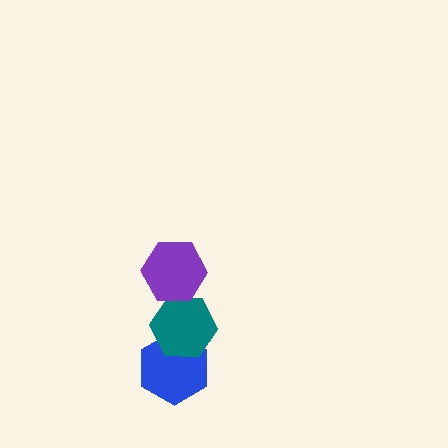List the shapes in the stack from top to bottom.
From top to bottom: the purple hexagon, the teal hexagon, the blue hexagon.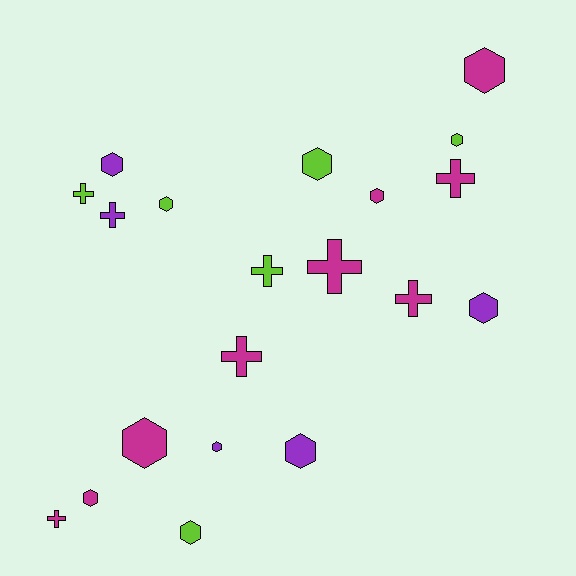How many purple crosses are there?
There is 1 purple cross.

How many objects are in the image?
There are 20 objects.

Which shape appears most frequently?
Hexagon, with 12 objects.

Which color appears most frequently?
Magenta, with 9 objects.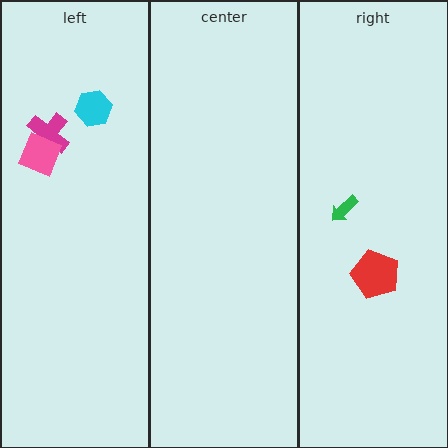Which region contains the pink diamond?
The left region.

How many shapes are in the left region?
3.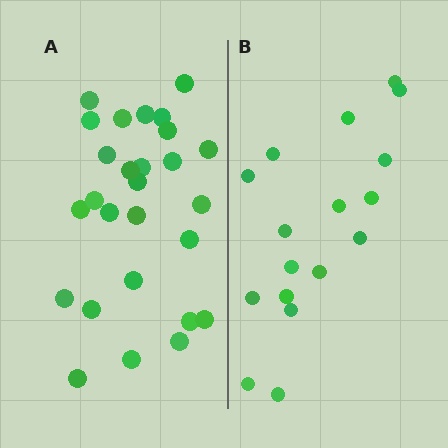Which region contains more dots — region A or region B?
Region A (the left region) has more dots.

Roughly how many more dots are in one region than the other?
Region A has roughly 10 or so more dots than region B.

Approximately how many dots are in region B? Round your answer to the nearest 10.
About 20 dots. (The exact count is 17, which rounds to 20.)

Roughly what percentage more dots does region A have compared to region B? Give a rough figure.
About 60% more.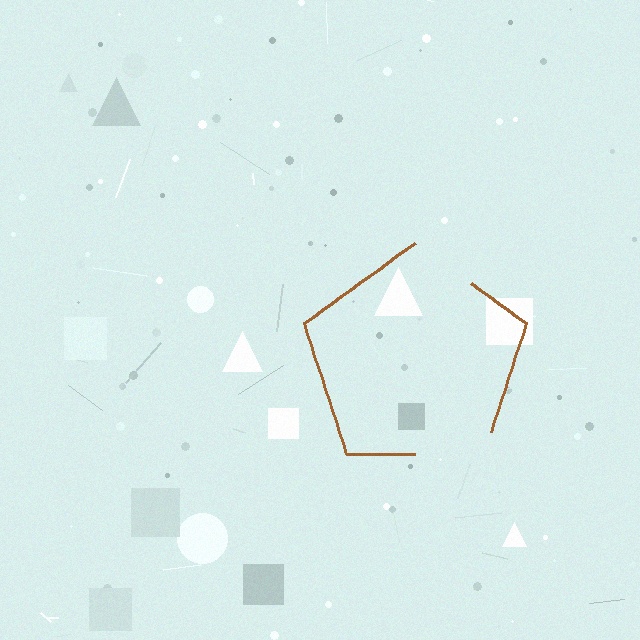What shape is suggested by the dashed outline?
The dashed outline suggests a pentagon.